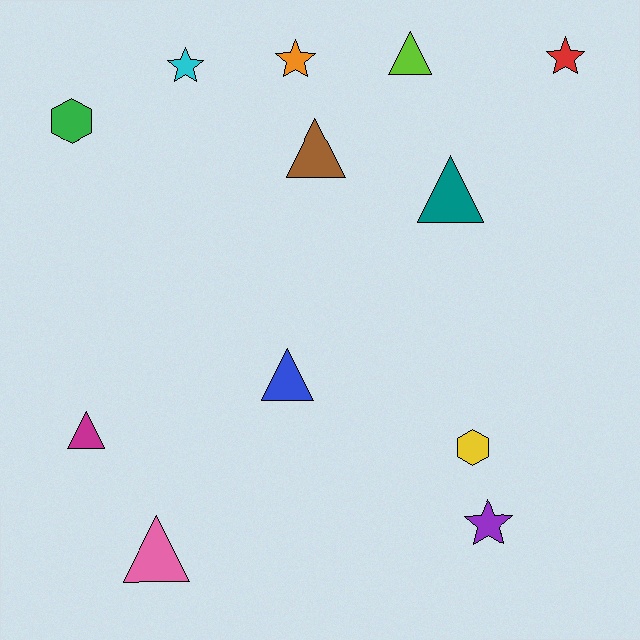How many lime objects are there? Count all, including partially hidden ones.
There is 1 lime object.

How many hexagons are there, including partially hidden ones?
There are 2 hexagons.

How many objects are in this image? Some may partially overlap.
There are 12 objects.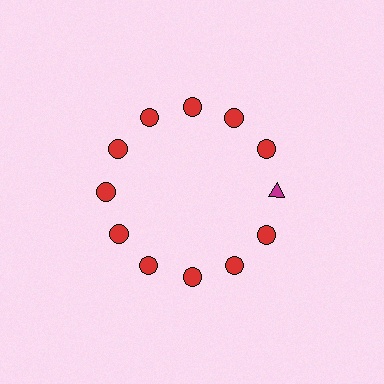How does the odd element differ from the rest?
It differs in both color (magenta instead of red) and shape (triangle instead of circle).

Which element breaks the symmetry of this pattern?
The magenta triangle at roughly the 3 o'clock position breaks the symmetry. All other shapes are red circles.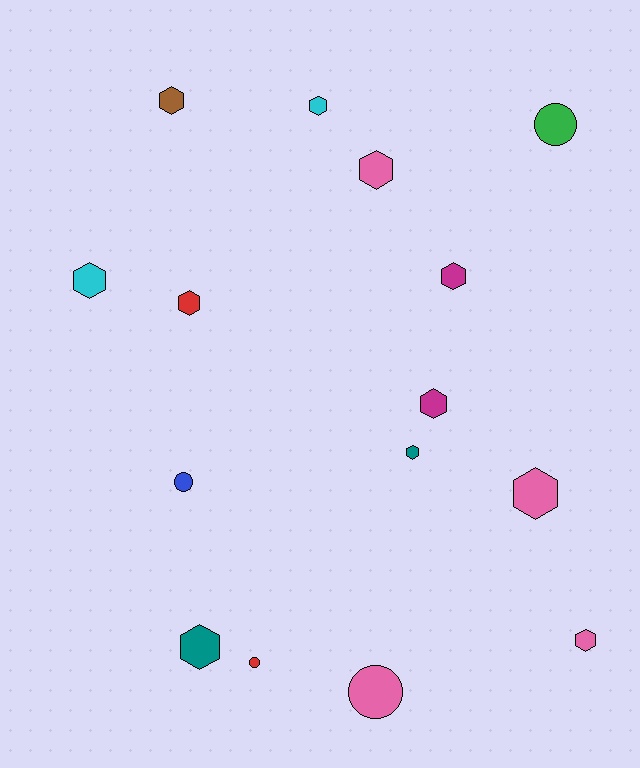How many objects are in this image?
There are 15 objects.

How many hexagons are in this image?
There are 11 hexagons.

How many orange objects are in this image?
There are no orange objects.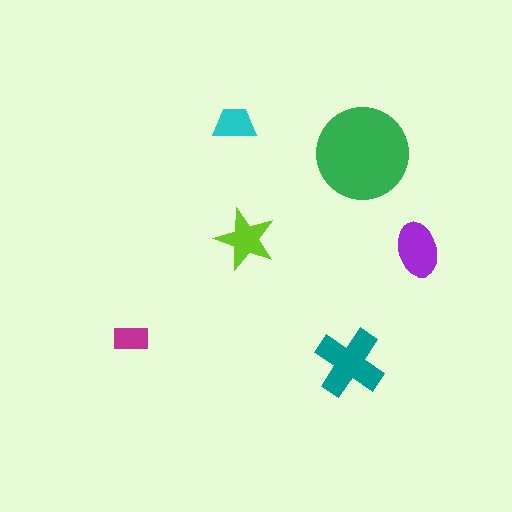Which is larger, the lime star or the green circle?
The green circle.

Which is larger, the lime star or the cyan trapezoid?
The lime star.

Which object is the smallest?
The magenta rectangle.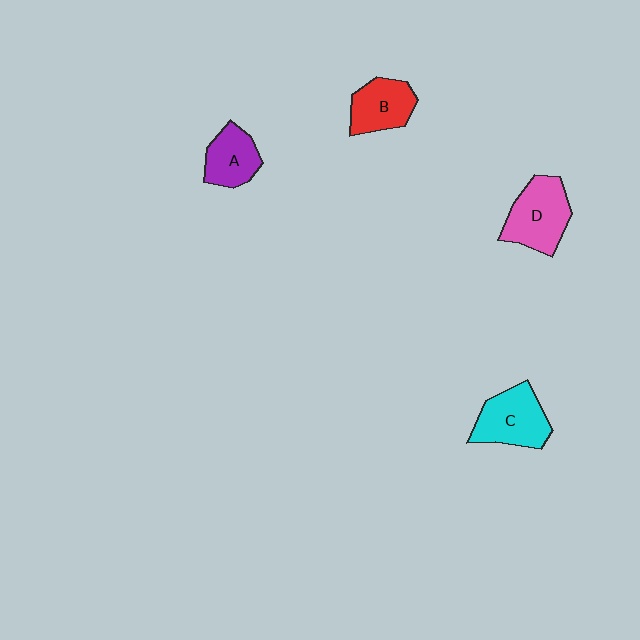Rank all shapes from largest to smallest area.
From largest to smallest: D (pink), C (cyan), B (red), A (purple).